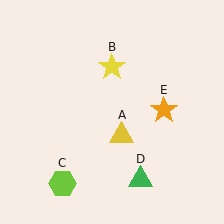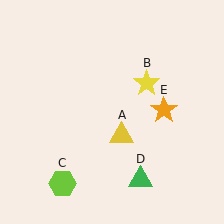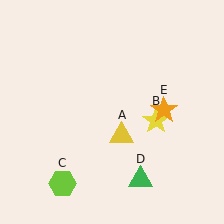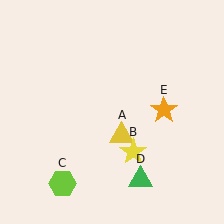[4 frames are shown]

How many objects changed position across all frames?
1 object changed position: yellow star (object B).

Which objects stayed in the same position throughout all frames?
Yellow triangle (object A) and lime hexagon (object C) and green triangle (object D) and orange star (object E) remained stationary.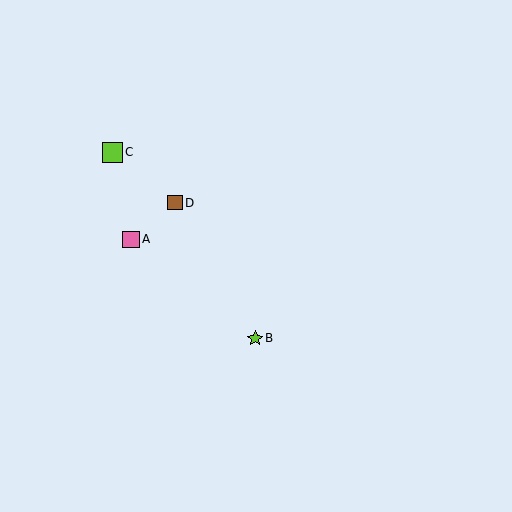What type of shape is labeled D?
Shape D is a brown square.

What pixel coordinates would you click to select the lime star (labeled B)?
Click at (255, 338) to select the lime star B.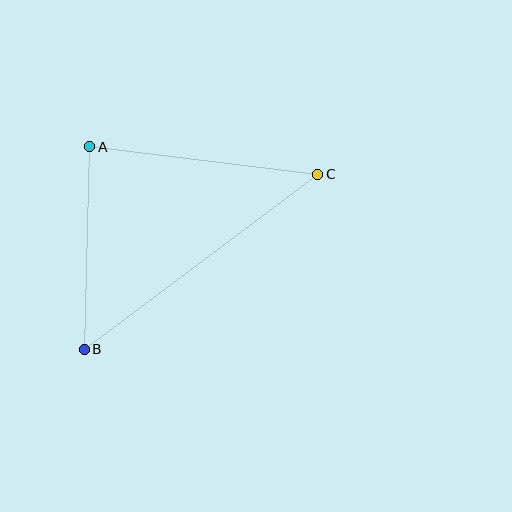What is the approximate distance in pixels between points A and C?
The distance between A and C is approximately 230 pixels.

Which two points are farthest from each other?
Points B and C are farthest from each other.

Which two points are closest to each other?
Points A and B are closest to each other.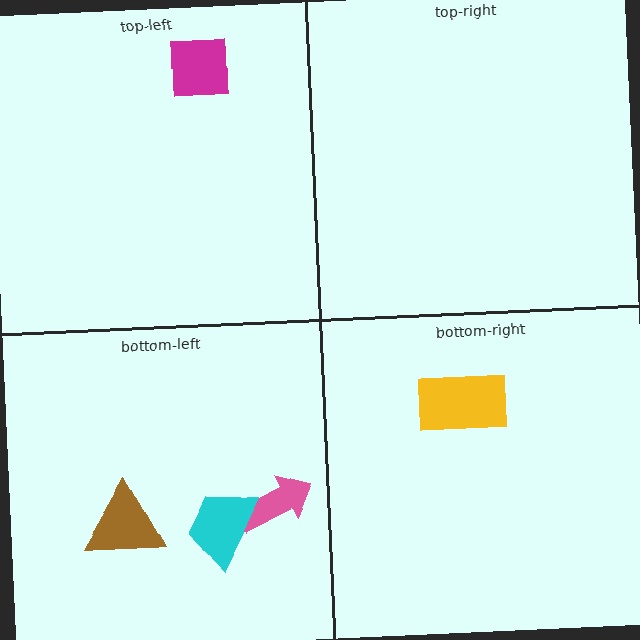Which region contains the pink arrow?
The bottom-left region.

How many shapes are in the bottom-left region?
3.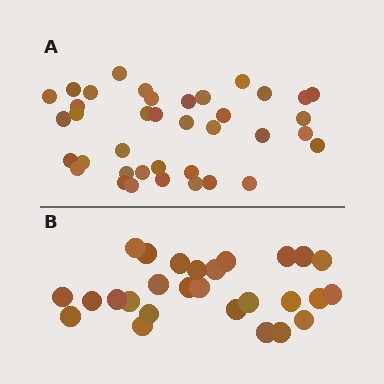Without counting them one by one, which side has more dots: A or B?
Region A (the top region) has more dots.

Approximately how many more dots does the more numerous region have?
Region A has roughly 12 or so more dots than region B.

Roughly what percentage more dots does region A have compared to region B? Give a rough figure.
About 40% more.